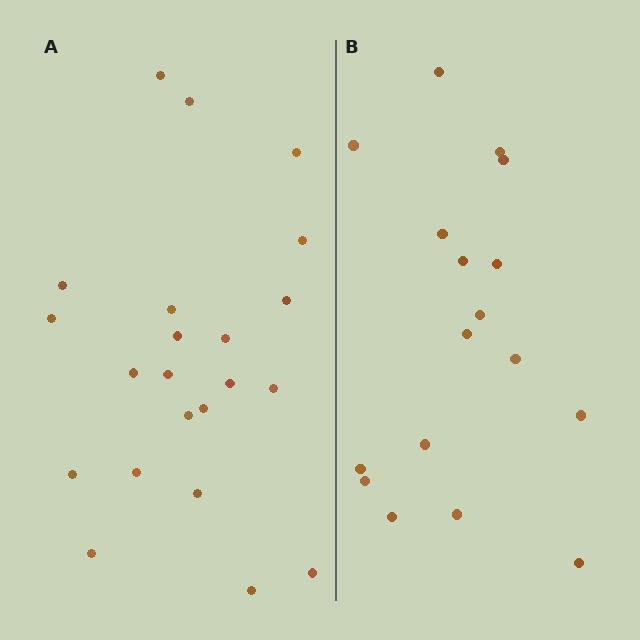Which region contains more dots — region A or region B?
Region A (the left region) has more dots.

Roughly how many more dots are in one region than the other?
Region A has about 5 more dots than region B.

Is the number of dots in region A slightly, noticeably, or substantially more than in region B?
Region A has noticeably more, but not dramatically so. The ratio is roughly 1.3 to 1.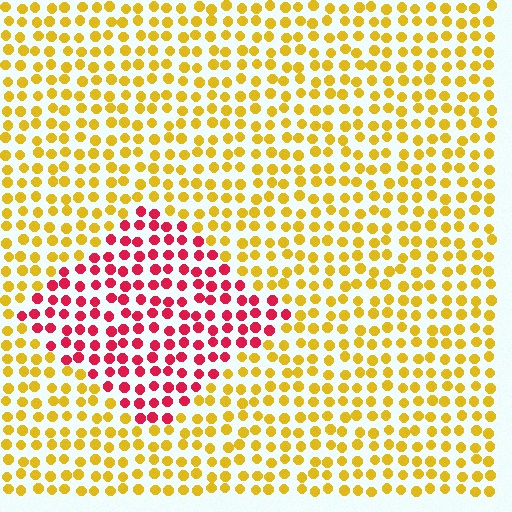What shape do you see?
I see a diamond.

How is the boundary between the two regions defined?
The boundary is defined purely by a slight shift in hue (about 64 degrees). Spacing, size, and orientation are identical on both sides.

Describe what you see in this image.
The image is filled with small yellow elements in a uniform arrangement. A diamond-shaped region is visible where the elements are tinted to a slightly different hue, forming a subtle color boundary.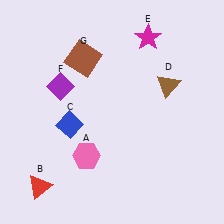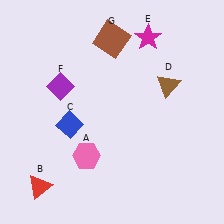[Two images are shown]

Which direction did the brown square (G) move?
The brown square (G) moved right.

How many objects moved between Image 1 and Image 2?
1 object moved between the two images.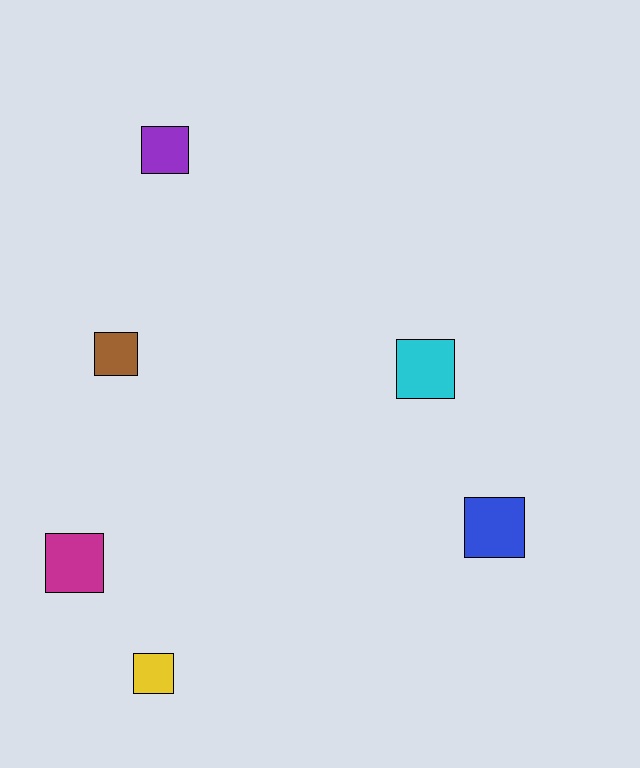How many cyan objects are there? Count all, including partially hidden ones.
There is 1 cyan object.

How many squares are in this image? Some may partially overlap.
There are 6 squares.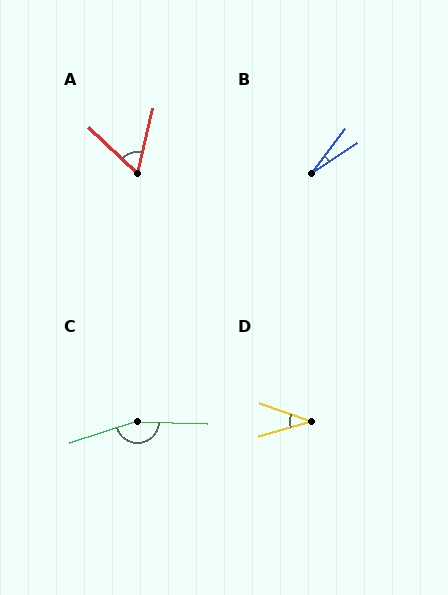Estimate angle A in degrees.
Approximately 60 degrees.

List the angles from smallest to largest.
B (19°), D (35°), A (60°), C (160°).